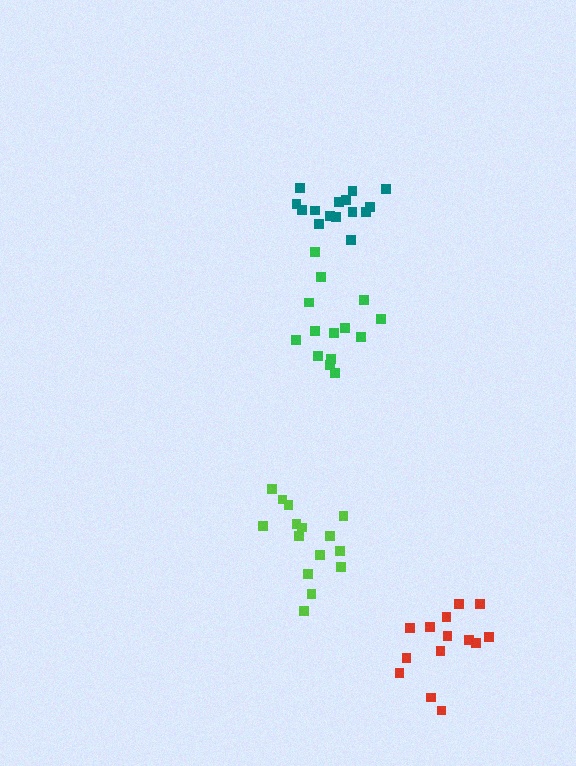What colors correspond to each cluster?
The clusters are colored: teal, red, green, lime.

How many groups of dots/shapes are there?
There are 4 groups.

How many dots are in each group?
Group 1: 15 dots, Group 2: 14 dots, Group 3: 14 dots, Group 4: 15 dots (58 total).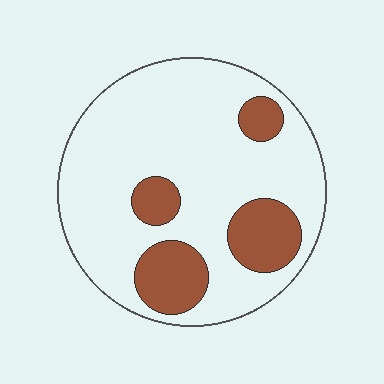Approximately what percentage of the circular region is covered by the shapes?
Approximately 20%.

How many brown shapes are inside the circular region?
4.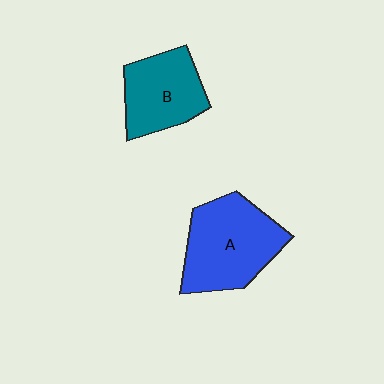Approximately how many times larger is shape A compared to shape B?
Approximately 1.3 times.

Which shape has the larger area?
Shape A (blue).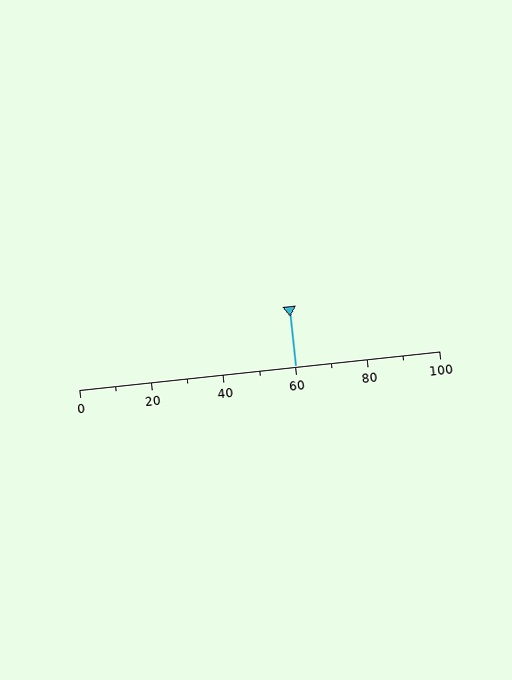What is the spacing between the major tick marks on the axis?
The major ticks are spaced 20 apart.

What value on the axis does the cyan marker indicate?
The marker indicates approximately 60.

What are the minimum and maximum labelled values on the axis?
The axis runs from 0 to 100.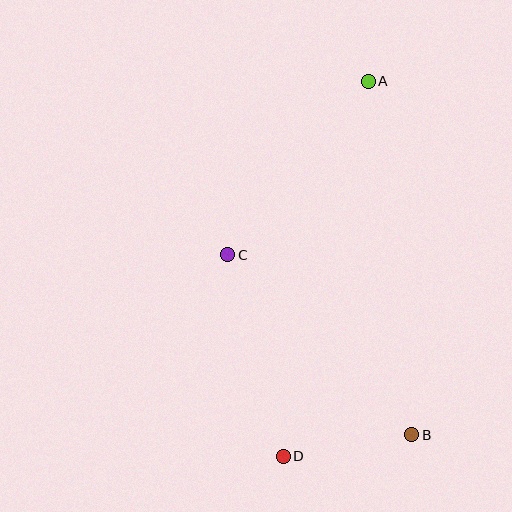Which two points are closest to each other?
Points B and D are closest to each other.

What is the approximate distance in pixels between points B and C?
The distance between B and C is approximately 258 pixels.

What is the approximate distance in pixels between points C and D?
The distance between C and D is approximately 209 pixels.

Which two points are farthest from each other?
Points A and D are farthest from each other.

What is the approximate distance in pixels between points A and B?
The distance between A and B is approximately 356 pixels.